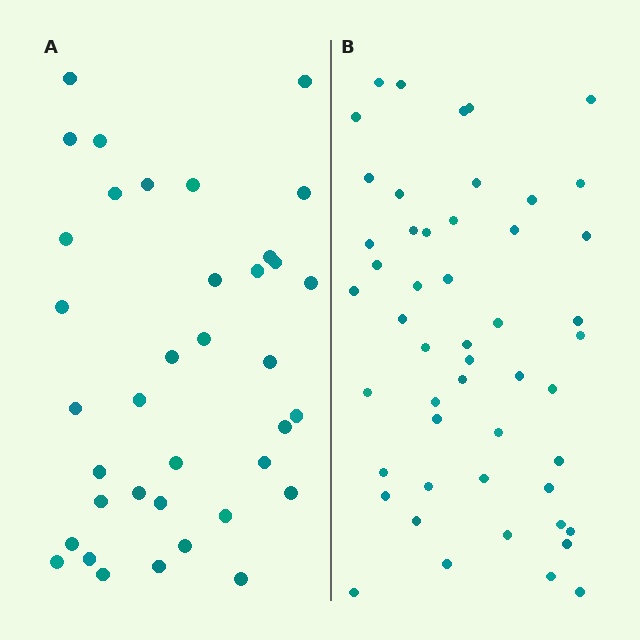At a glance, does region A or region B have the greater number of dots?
Region B (the right region) has more dots.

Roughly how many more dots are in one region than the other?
Region B has approximately 15 more dots than region A.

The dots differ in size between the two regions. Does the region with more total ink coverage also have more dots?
No. Region A has more total ink coverage because its dots are larger, but region B actually contains more individual dots. Total area can be misleading — the number of items is what matters here.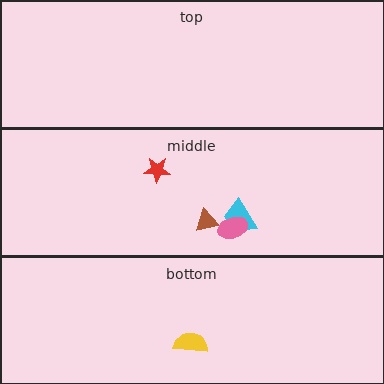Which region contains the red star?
The middle region.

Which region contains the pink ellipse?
The middle region.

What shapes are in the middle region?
The red star, the cyan trapezoid, the brown triangle, the pink ellipse.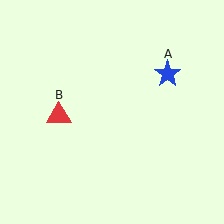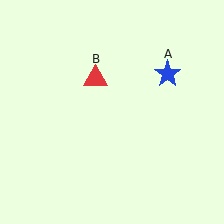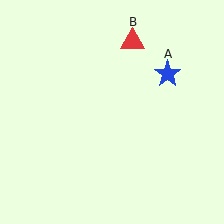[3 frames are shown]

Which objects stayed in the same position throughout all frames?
Blue star (object A) remained stationary.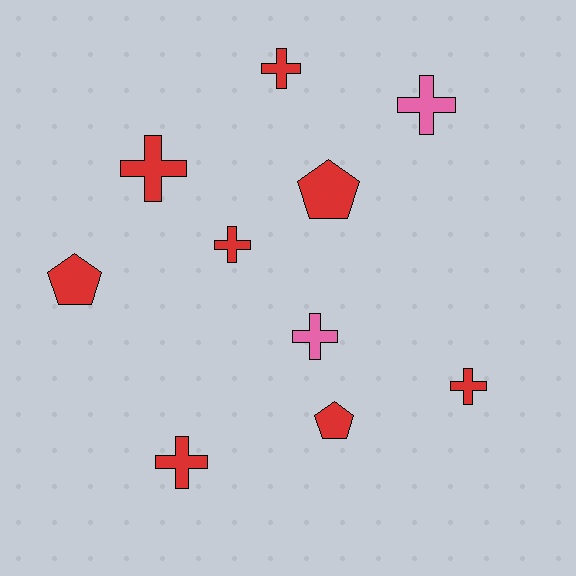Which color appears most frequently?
Red, with 8 objects.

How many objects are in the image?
There are 10 objects.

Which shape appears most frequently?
Cross, with 7 objects.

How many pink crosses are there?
There are 2 pink crosses.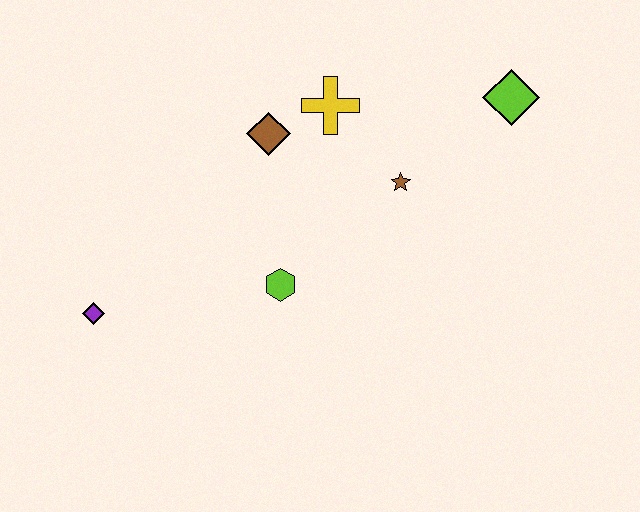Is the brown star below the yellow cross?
Yes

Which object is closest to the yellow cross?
The brown diamond is closest to the yellow cross.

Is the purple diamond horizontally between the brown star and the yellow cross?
No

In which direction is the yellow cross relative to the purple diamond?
The yellow cross is to the right of the purple diamond.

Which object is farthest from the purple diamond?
The lime diamond is farthest from the purple diamond.